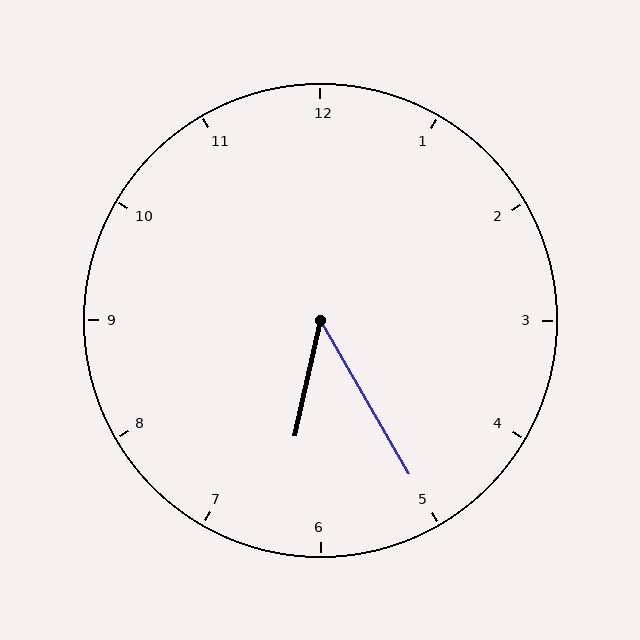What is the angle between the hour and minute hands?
Approximately 42 degrees.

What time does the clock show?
6:25.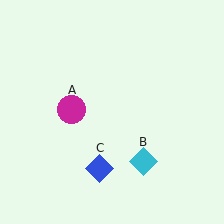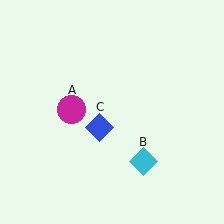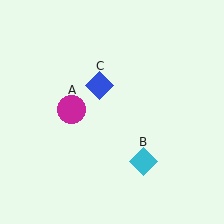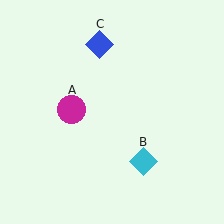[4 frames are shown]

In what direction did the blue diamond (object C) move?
The blue diamond (object C) moved up.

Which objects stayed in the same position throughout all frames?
Magenta circle (object A) and cyan diamond (object B) remained stationary.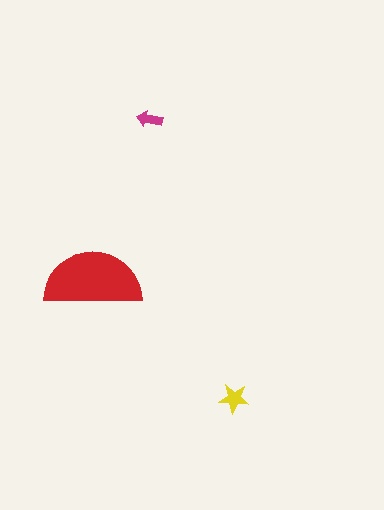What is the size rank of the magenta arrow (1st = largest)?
3rd.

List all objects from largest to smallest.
The red semicircle, the yellow star, the magenta arrow.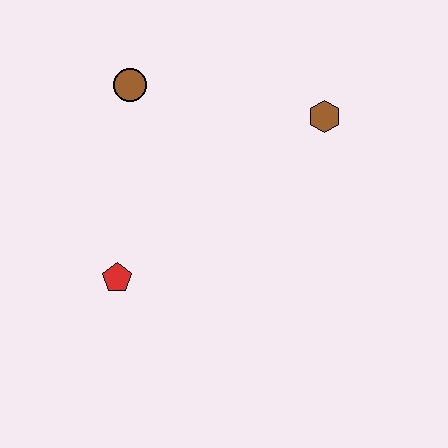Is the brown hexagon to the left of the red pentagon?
No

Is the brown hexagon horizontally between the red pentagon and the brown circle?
No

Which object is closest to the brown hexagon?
The brown circle is closest to the brown hexagon.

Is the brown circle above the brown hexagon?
Yes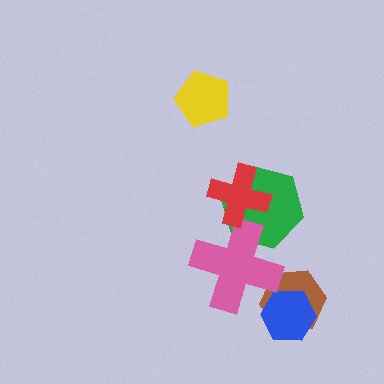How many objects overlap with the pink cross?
2 objects overlap with the pink cross.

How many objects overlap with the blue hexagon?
1 object overlaps with the blue hexagon.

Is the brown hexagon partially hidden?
Yes, it is partially covered by another shape.